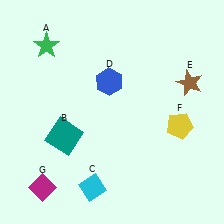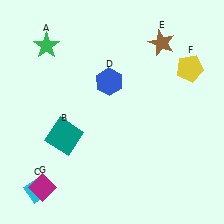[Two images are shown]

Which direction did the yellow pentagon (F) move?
The yellow pentagon (F) moved up.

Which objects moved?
The objects that moved are: the cyan diamond (C), the brown star (E), the yellow pentagon (F).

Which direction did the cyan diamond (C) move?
The cyan diamond (C) moved left.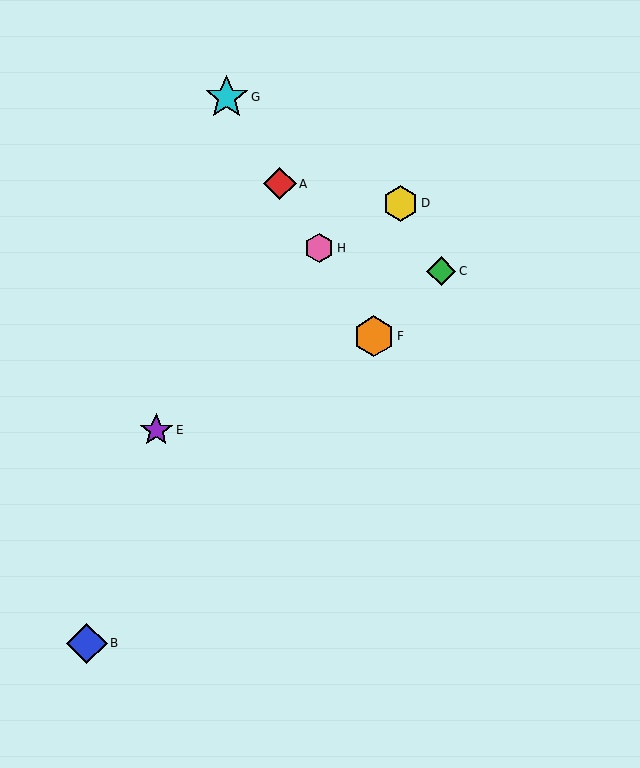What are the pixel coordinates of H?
Object H is at (319, 248).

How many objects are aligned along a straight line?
4 objects (A, F, G, H) are aligned along a straight line.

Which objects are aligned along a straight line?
Objects A, F, G, H are aligned along a straight line.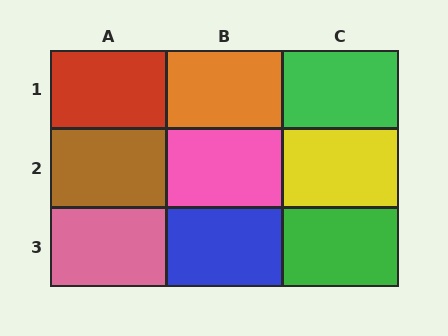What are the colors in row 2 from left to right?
Brown, pink, yellow.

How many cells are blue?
1 cell is blue.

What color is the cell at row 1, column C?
Green.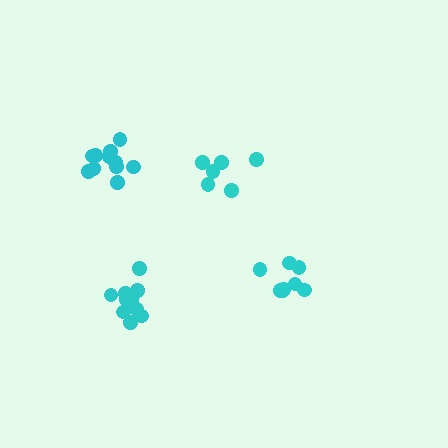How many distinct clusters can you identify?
There are 4 distinct clusters.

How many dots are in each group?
Group 1: 11 dots, Group 2: 6 dots, Group 3: 11 dots, Group 4: 8 dots (36 total).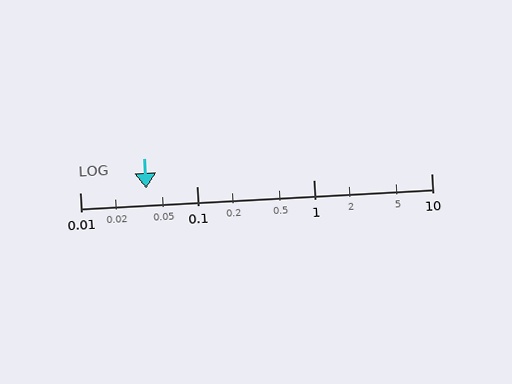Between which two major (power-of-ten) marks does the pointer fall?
The pointer is between 0.01 and 0.1.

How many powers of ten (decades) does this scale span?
The scale spans 3 decades, from 0.01 to 10.